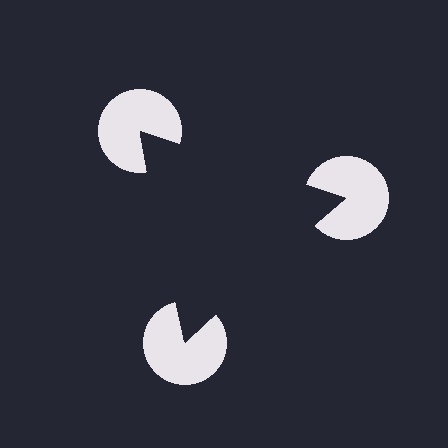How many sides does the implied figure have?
3 sides.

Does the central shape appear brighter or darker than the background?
It typically appears slightly darker than the background, even though no actual brightness change is drawn.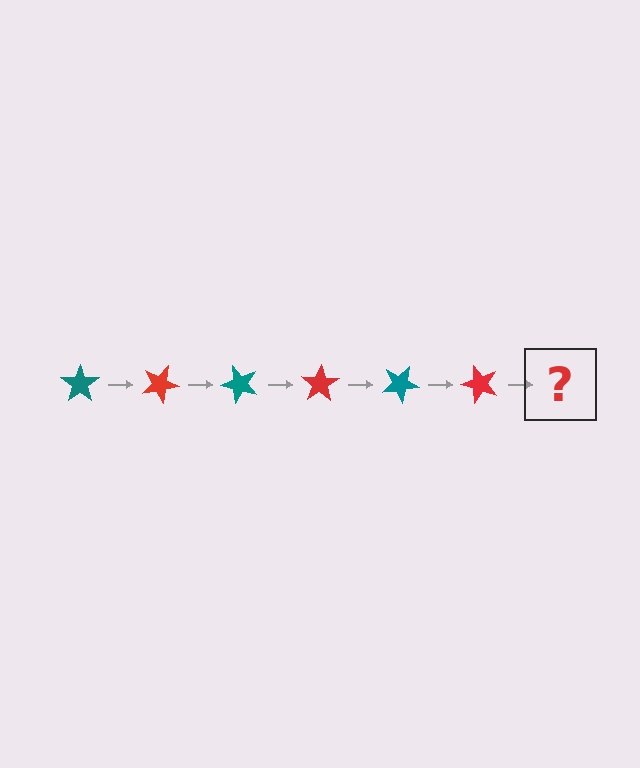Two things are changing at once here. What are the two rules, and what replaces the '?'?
The two rules are that it rotates 25 degrees each step and the color cycles through teal and red. The '?' should be a teal star, rotated 150 degrees from the start.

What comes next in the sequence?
The next element should be a teal star, rotated 150 degrees from the start.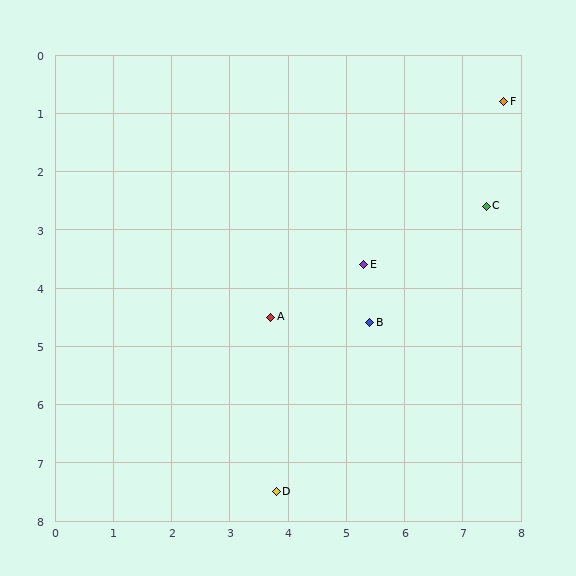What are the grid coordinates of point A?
Point A is at approximately (3.7, 4.5).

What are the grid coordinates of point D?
Point D is at approximately (3.8, 7.5).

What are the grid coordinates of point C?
Point C is at approximately (7.4, 2.6).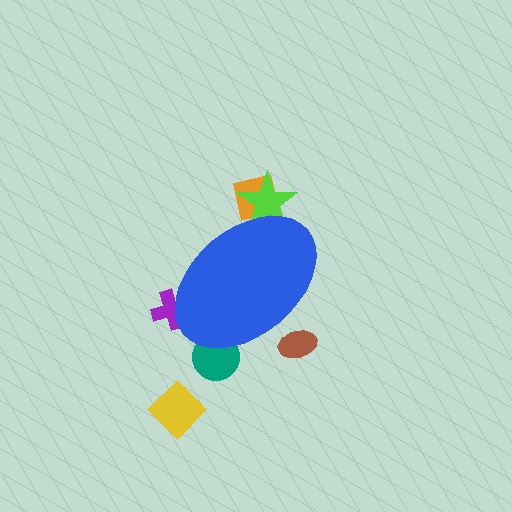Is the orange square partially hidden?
Yes, the orange square is partially hidden behind the blue ellipse.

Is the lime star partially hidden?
Yes, the lime star is partially hidden behind the blue ellipse.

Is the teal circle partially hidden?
Yes, the teal circle is partially hidden behind the blue ellipse.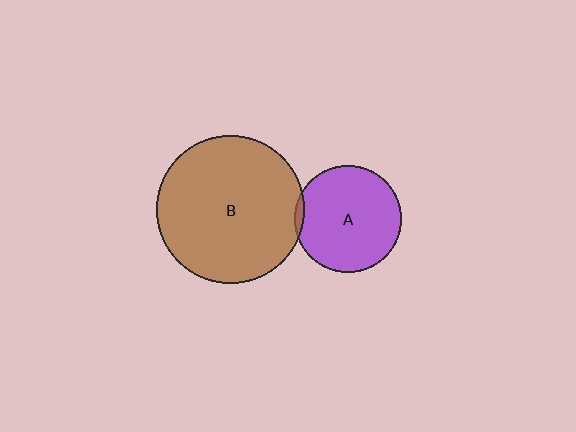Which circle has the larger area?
Circle B (brown).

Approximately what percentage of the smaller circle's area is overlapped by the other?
Approximately 5%.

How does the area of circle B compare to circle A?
Approximately 1.9 times.